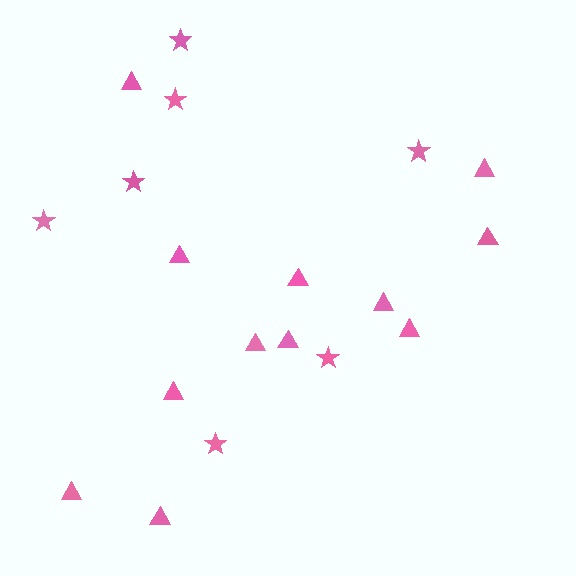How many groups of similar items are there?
There are 2 groups: one group of stars (7) and one group of triangles (12).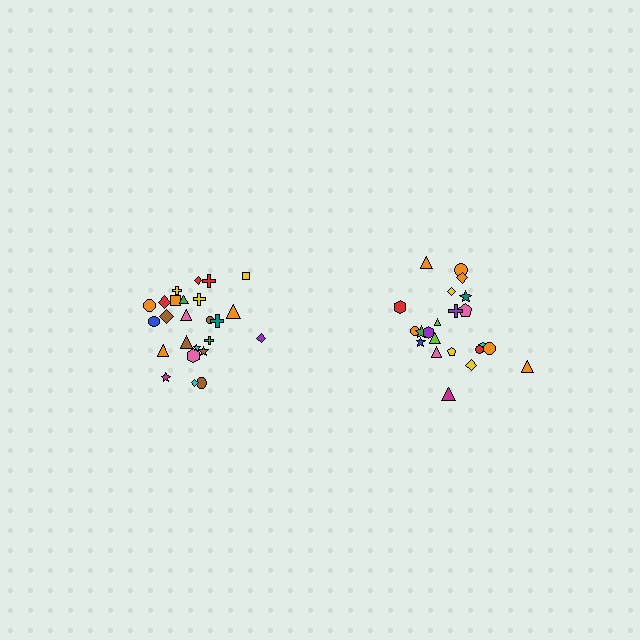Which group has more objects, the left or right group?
The left group.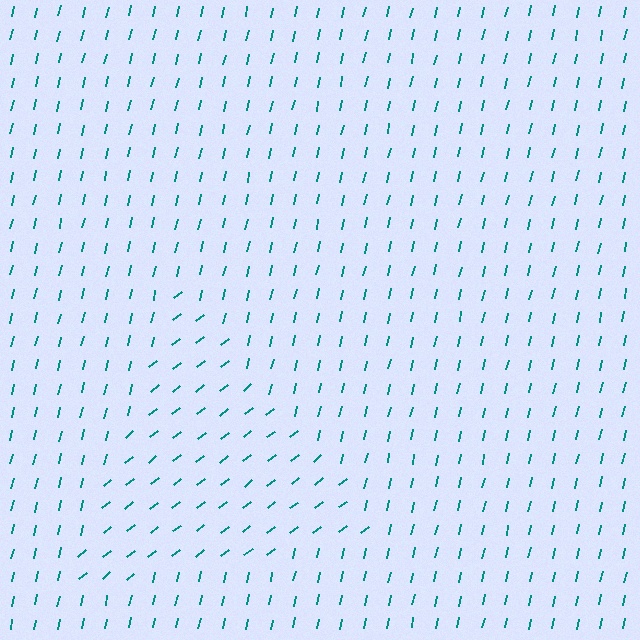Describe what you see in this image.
The image is filled with small teal line segments. A triangle region in the image has lines oriented differently from the surrounding lines, creating a visible texture boundary.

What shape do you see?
I see a triangle.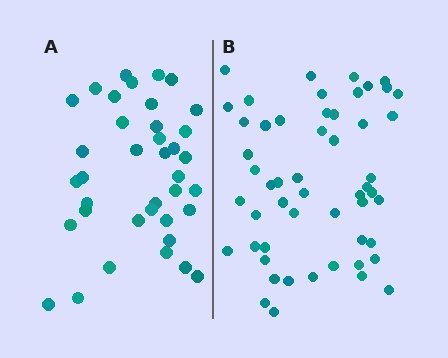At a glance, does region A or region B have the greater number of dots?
Region B (the right region) has more dots.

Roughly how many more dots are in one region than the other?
Region B has approximately 15 more dots than region A.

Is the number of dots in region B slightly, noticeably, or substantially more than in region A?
Region B has noticeably more, but not dramatically so. The ratio is roughly 1.4 to 1.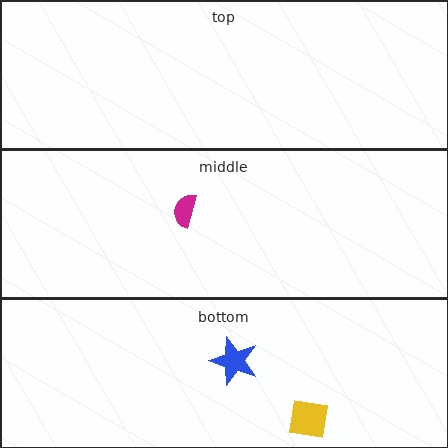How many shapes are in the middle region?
1.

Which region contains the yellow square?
The bottom region.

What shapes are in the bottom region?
The yellow square, the blue star.